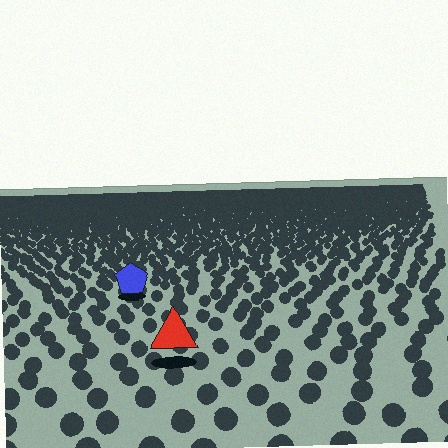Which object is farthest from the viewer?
The blue pentagon is farthest from the viewer. It appears smaller and the ground texture around it is denser.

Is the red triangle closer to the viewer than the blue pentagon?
Yes. The red triangle is closer — you can tell from the texture gradient: the ground texture is coarser near it.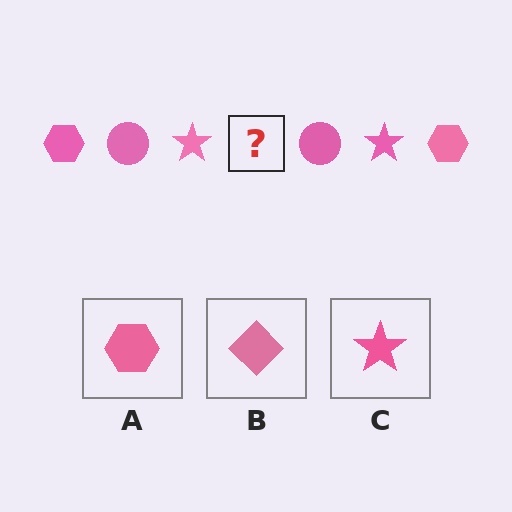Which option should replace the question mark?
Option A.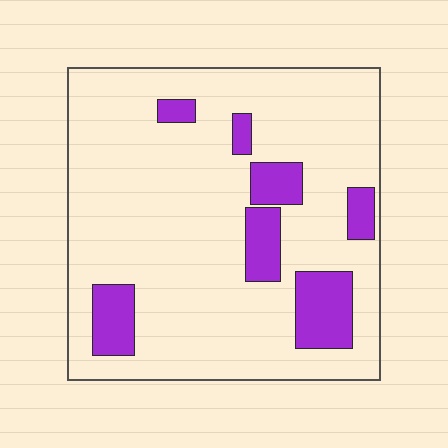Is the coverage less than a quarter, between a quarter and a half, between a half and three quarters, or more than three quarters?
Less than a quarter.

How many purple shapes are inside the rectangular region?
7.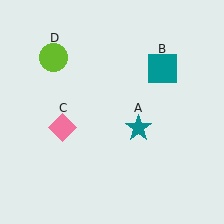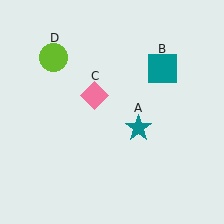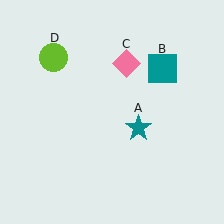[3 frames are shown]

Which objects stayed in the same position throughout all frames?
Teal star (object A) and teal square (object B) and lime circle (object D) remained stationary.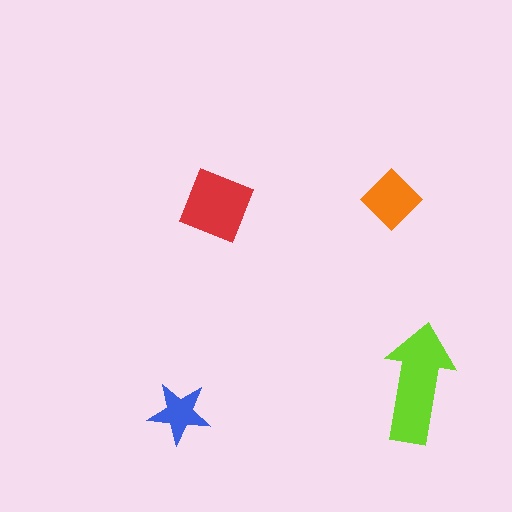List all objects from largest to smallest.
The lime arrow, the red square, the orange diamond, the blue star.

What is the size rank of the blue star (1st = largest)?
4th.